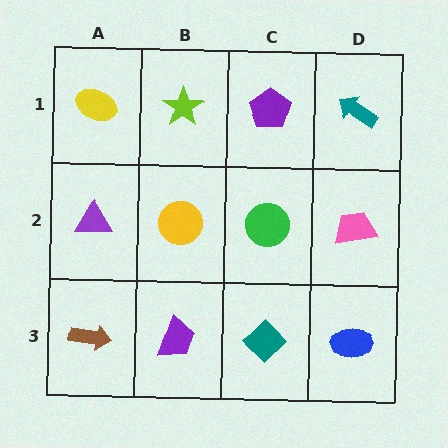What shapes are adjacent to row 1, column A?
A purple triangle (row 2, column A), a lime star (row 1, column B).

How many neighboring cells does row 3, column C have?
3.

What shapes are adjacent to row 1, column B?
A yellow circle (row 2, column B), a yellow ellipse (row 1, column A), a purple pentagon (row 1, column C).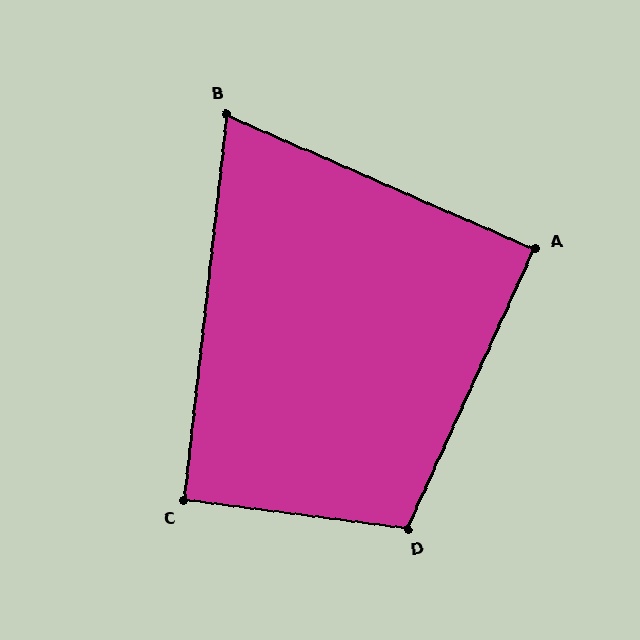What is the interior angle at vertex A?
Approximately 89 degrees (approximately right).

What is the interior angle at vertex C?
Approximately 91 degrees (approximately right).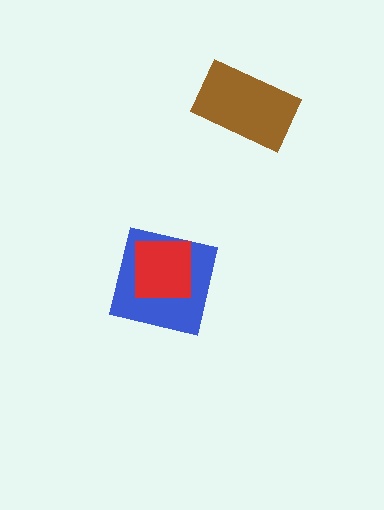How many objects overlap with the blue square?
1 object overlaps with the blue square.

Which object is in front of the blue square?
The red square is in front of the blue square.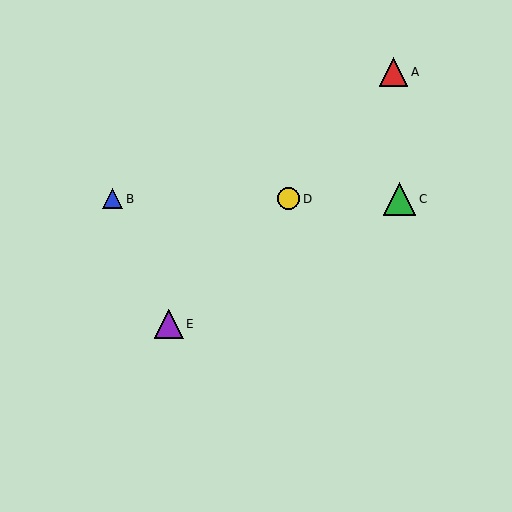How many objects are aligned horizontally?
3 objects (B, C, D) are aligned horizontally.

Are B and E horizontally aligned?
No, B is at y≈199 and E is at y≈324.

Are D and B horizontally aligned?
Yes, both are at y≈199.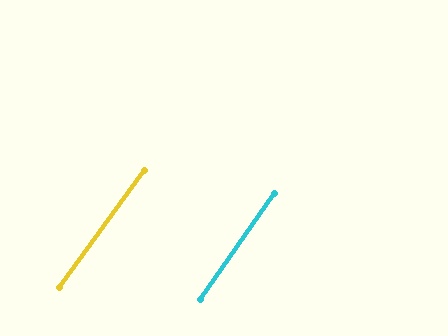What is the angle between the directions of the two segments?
Approximately 1 degree.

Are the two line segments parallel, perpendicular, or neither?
Parallel — their directions differ by only 1.2°.